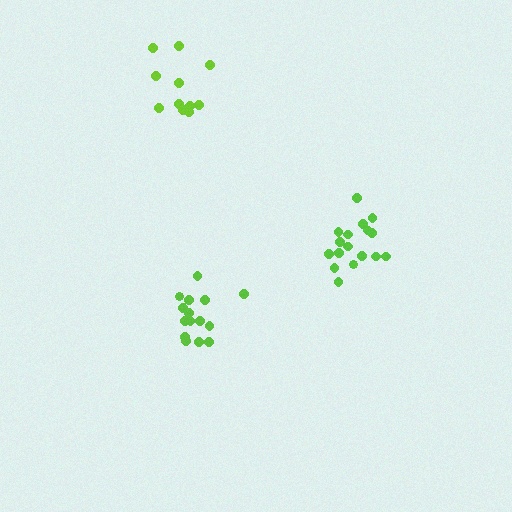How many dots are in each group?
Group 1: 16 dots, Group 2: 17 dots, Group 3: 11 dots (44 total).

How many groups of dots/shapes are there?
There are 3 groups.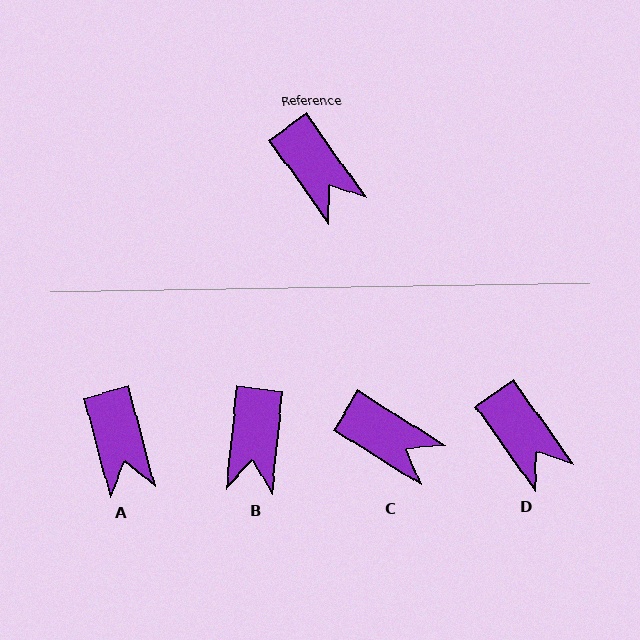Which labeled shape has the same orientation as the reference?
D.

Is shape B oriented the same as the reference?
No, it is off by about 41 degrees.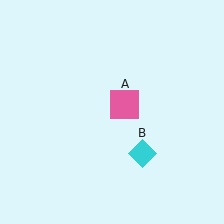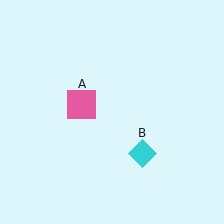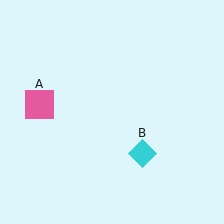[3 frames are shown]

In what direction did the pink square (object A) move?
The pink square (object A) moved left.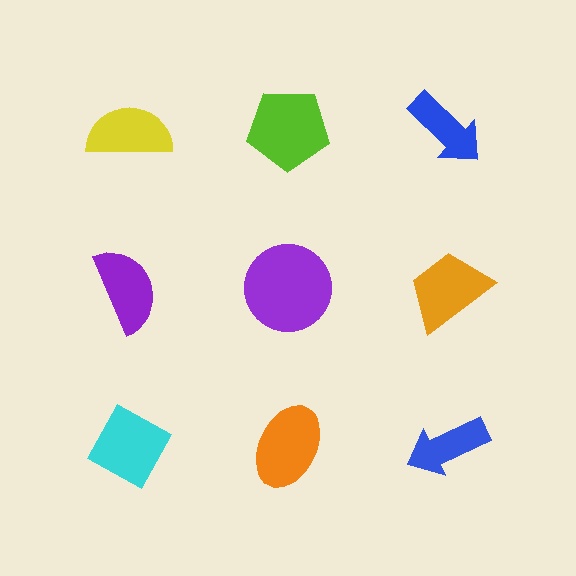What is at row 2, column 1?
A purple semicircle.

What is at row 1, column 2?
A lime pentagon.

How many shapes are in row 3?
3 shapes.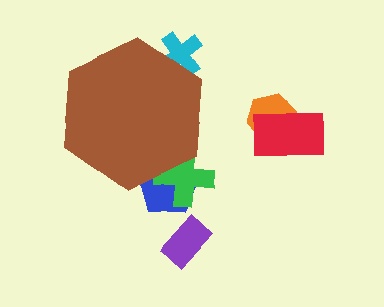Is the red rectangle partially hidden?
No, the red rectangle is fully visible.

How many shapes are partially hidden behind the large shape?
3 shapes are partially hidden.